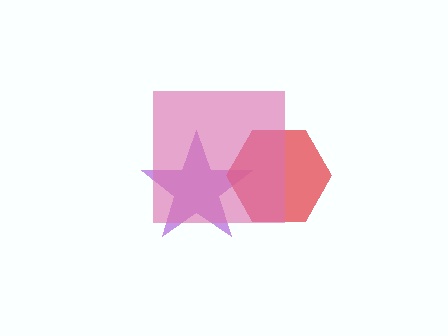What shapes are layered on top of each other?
The layered shapes are: a purple star, a red hexagon, a pink square.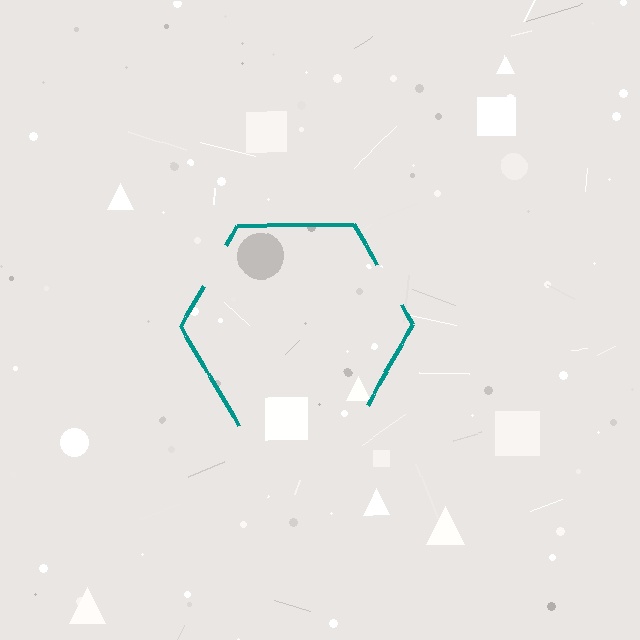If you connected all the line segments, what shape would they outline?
They would outline a hexagon.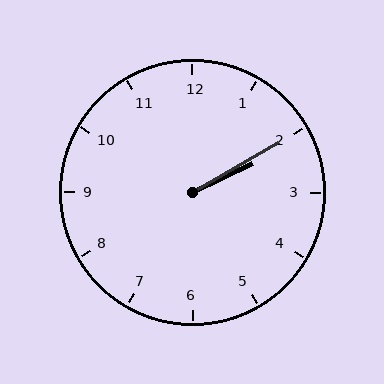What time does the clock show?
2:10.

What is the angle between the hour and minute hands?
Approximately 5 degrees.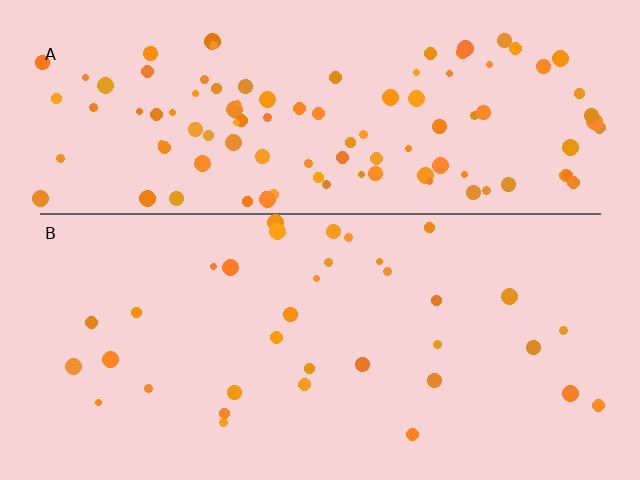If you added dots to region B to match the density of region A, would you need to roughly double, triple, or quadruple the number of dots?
Approximately triple.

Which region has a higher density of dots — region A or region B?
A (the top).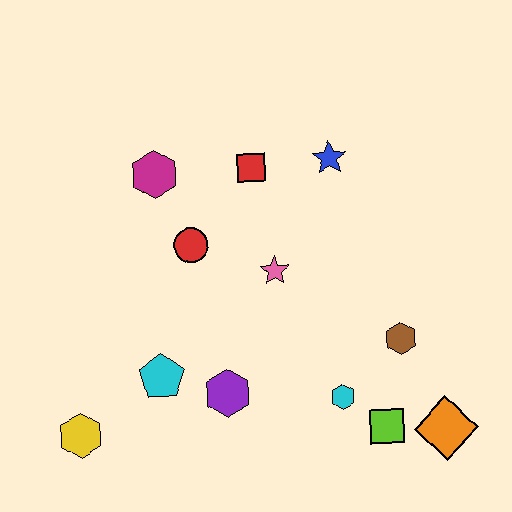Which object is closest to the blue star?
The red square is closest to the blue star.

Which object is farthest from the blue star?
The yellow hexagon is farthest from the blue star.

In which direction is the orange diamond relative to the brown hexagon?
The orange diamond is below the brown hexagon.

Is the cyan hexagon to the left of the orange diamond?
Yes